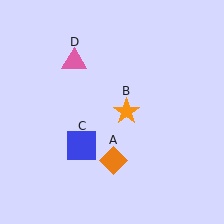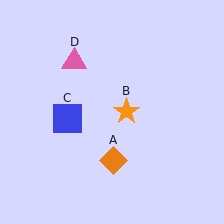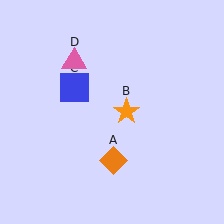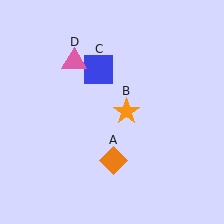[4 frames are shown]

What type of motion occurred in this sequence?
The blue square (object C) rotated clockwise around the center of the scene.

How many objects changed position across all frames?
1 object changed position: blue square (object C).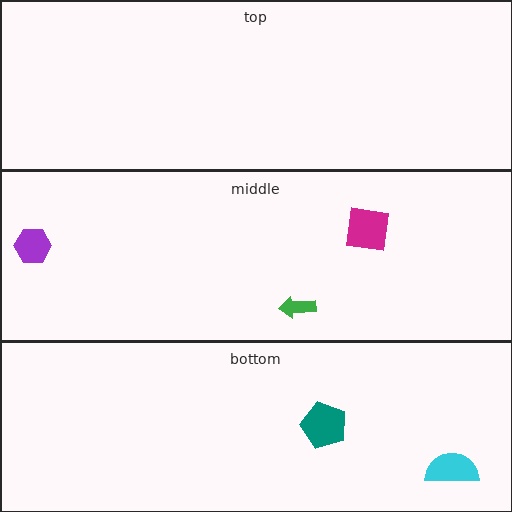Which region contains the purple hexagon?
The middle region.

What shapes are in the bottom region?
The teal pentagon, the cyan semicircle.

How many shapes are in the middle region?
3.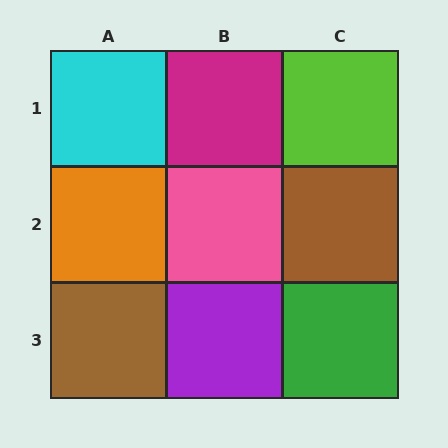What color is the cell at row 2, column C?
Brown.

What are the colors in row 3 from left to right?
Brown, purple, green.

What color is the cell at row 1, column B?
Magenta.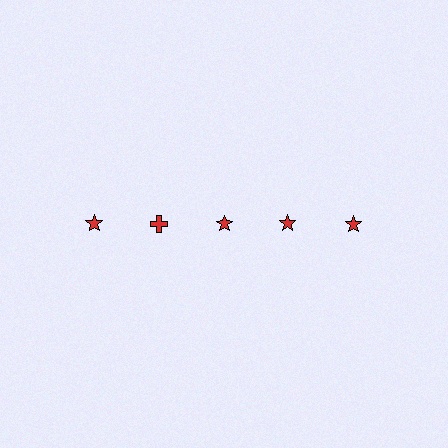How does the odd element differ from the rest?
It has a different shape: cross instead of star.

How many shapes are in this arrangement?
There are 5 shapes arranged in a grid pattern.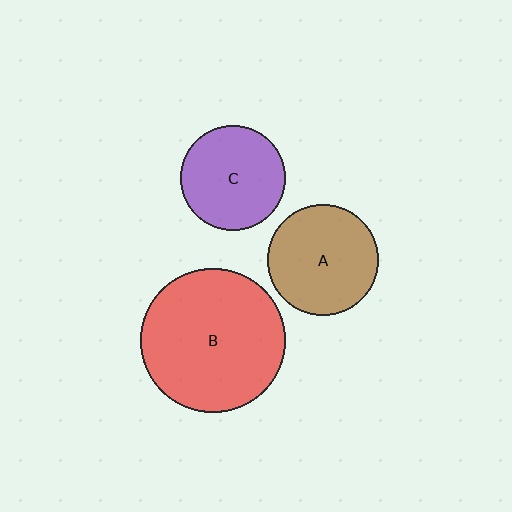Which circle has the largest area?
Circle B (red).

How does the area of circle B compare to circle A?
Approximately 1.7 times.